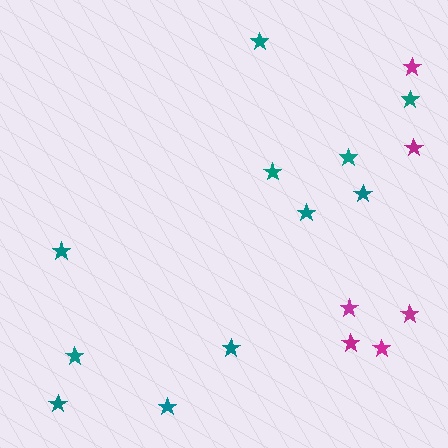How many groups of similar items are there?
There are 2 groups: one group of teal stars (11) and one group of magenta stars (6).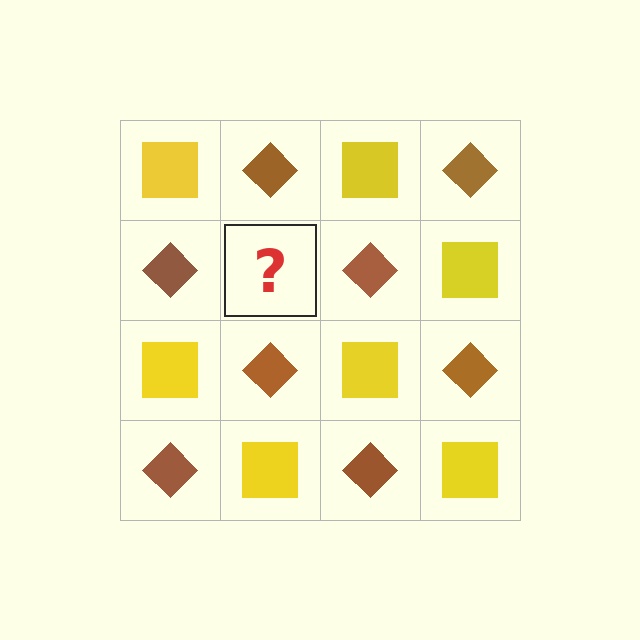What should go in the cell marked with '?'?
The missing cell should contain a yellow square.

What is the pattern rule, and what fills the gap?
The rule is that it alternates yellow square and brown diamond in a checkerboard pattern. The gap should be filled with a yellow square.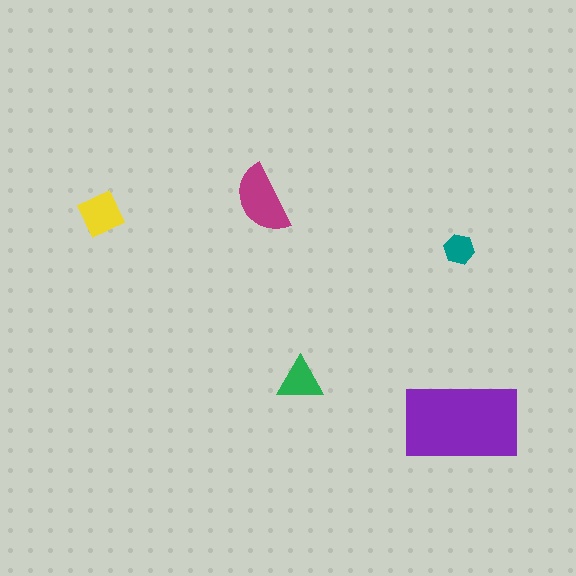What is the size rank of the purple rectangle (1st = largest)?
1st.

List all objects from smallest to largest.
The teal hexagon, the green triangle, the yellow square, the magenta semicircle, the purple rectangle.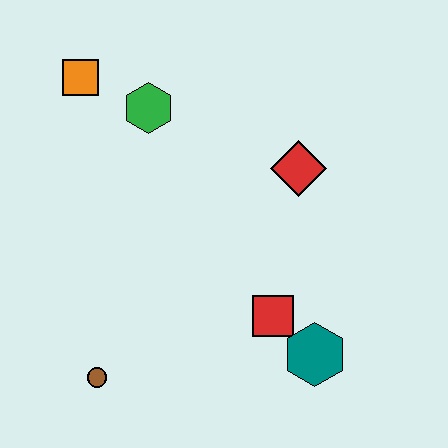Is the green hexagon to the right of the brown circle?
Yes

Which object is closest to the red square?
The teal hexagon is closest to the red square.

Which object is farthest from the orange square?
The teal hexagon is farthest from the orange square.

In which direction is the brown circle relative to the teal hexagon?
The brown circle is to the left of the teal hexagon.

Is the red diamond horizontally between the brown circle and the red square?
No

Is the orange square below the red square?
No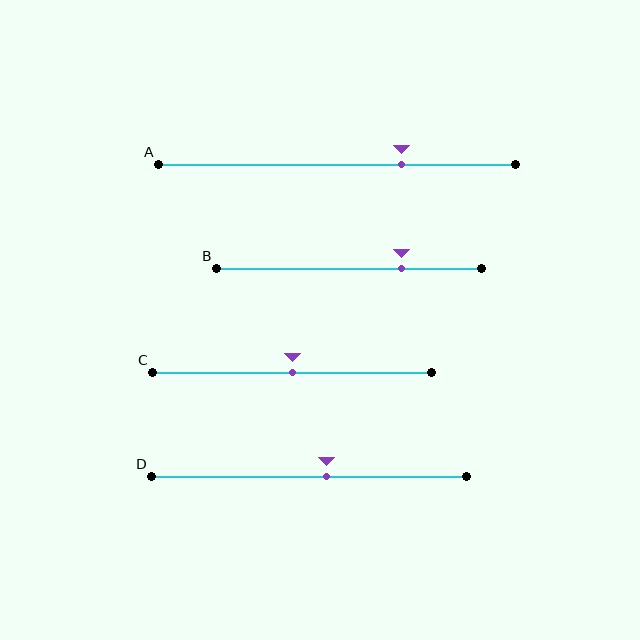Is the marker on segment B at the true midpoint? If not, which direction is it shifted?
No, the marker on segment B is shifted to the right by about 20% of the segment length.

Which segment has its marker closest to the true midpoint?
Segment C has its marker closest to the true midpoint.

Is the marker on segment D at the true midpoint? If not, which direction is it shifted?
No, the marker on segment D is shifted to the right by about 6% of the segment length.